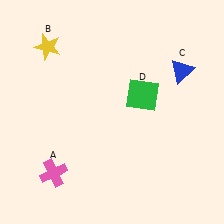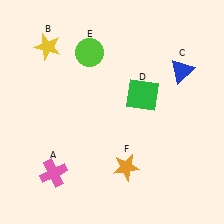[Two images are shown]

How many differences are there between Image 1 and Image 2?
There are 2 differences between the two images.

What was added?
A lime circle (E), an orange star (F) were added in Image 2.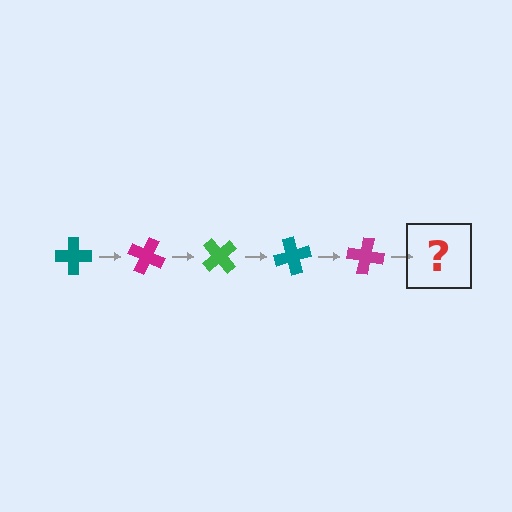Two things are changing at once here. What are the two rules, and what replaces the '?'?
The two rules are that it rotates 25 degrees each step and the color cycles through teal, magenta, and green. The '?' should be a green cross, rotated 125 degrees from the start.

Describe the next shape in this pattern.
It should be a green cross, rotated 125 degrees from the start.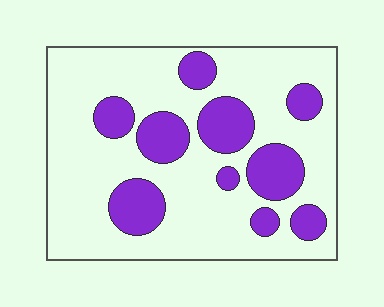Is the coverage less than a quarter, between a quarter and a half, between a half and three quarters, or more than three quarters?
Between a quarter and a half.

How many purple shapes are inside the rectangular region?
10.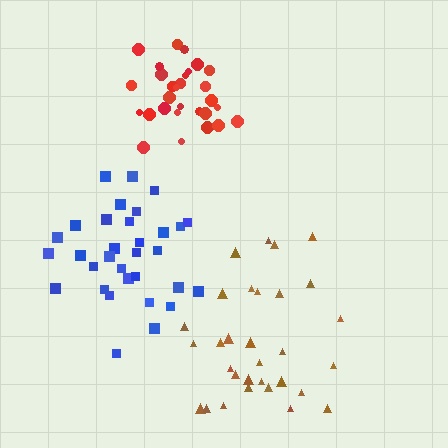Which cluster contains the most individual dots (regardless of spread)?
Blue (32).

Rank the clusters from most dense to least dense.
red, blue, brown.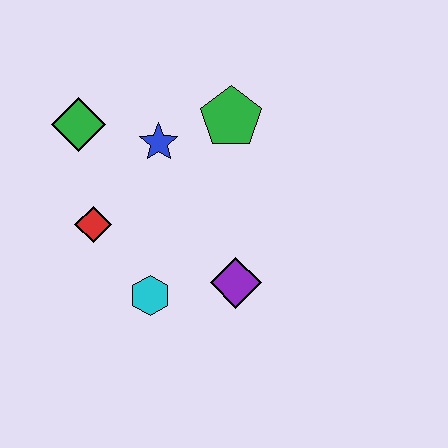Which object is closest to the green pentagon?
The blue star is closest to the green pentagon.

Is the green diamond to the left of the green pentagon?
Yes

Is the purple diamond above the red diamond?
No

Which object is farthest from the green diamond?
The purple diamond is farthest from the green diamond.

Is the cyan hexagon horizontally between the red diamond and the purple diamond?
Yes